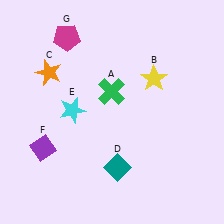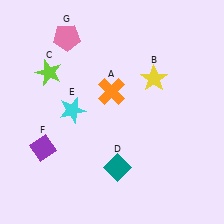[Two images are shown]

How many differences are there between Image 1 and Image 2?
There are 3 differences between the two images.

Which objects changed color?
A changed from green to orange. C changed from orange to lime. G changed from magenta to pink.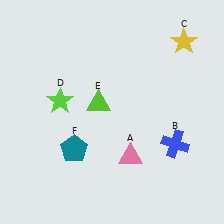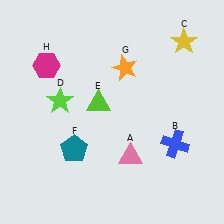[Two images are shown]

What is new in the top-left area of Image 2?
A magenta hexagon (H) was added in the top-left area of Image 2.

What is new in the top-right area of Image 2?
An orange star (G) was added in the top-right area of Image 2.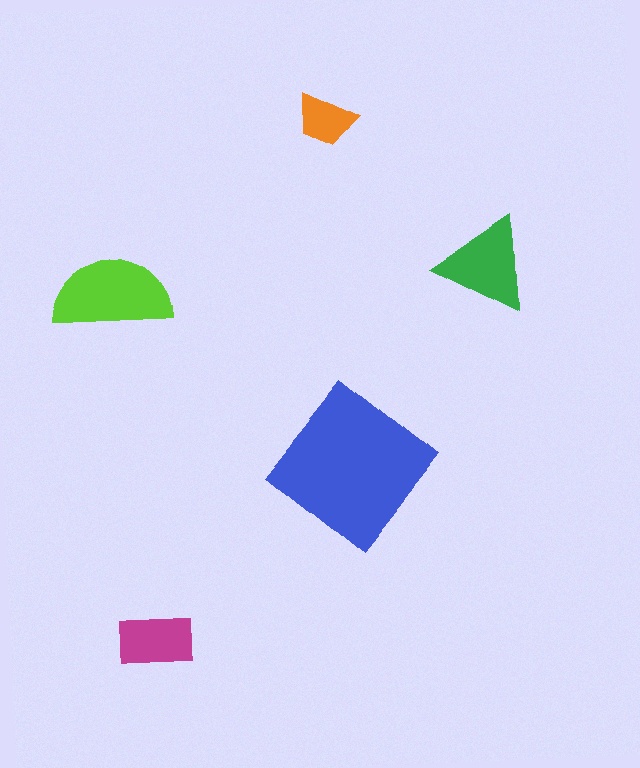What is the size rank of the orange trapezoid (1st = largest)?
5th.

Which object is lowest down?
The magenta rectangle is bottommost.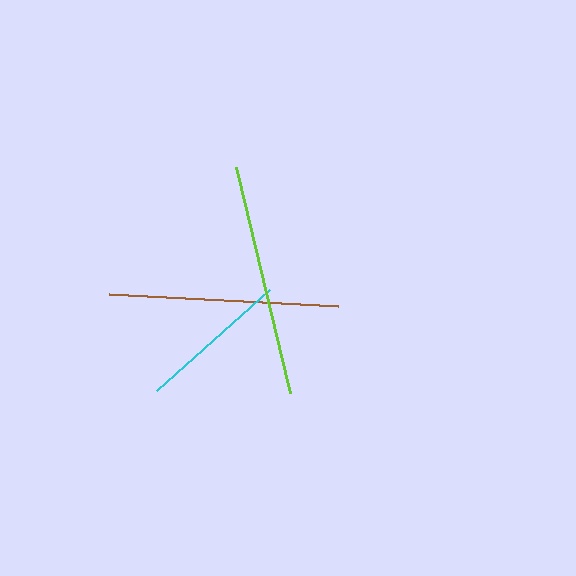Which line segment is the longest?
The lime line is the longest at approximately 232 pixels.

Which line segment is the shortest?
The cyan line is the shortest at approximately 151 pixels.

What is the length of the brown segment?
The brown segment is approximately 229 pixels long.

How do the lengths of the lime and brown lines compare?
The lime and brown lines are approximately the same length.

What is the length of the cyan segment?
The cyan segment is approximately 151 pixels long.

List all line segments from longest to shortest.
From longest to shortest: lime, brown, cyan.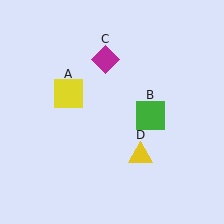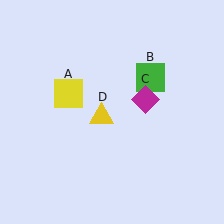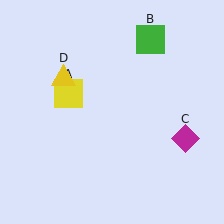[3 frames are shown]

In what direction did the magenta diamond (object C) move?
The magenta diamond (object C) moved down and to the right.